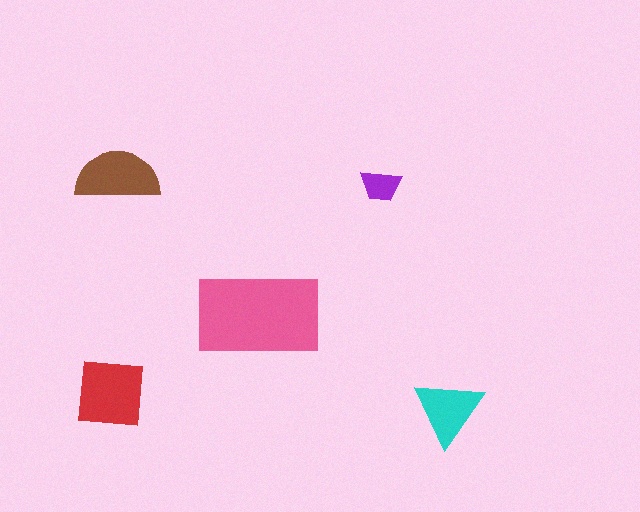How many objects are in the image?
There are 5 objects in the image.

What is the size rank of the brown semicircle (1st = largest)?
3rd.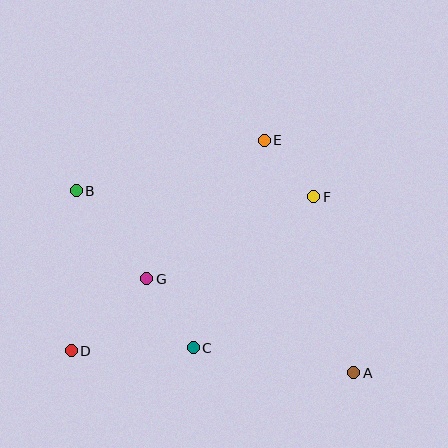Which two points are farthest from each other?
Points A and B are farthest from each other.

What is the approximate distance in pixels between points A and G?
The distance between A and G is approximately 228 pixels.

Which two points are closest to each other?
Points E and F are closest to each other.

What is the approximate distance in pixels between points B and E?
The distance between B and E is approximately 195 pixels.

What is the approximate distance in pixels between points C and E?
The distance between C and E is approximately 219 pixels.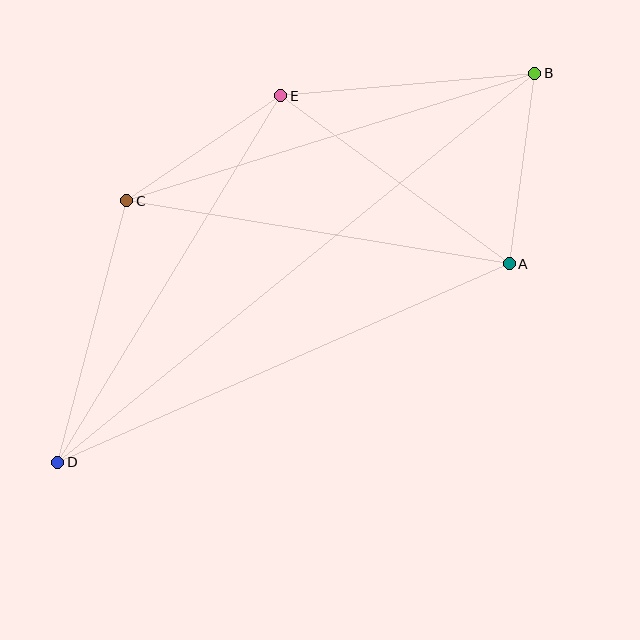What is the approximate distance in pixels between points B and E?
The distance between B and E is approximately 255 pixels.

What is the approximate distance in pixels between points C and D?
The distance between C and D is approximately 270 pixels.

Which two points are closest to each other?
Points C and E are closest to each other.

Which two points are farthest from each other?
Points B and D are farthest from each other.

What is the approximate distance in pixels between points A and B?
The distance between A and B is approximately 192 pixels.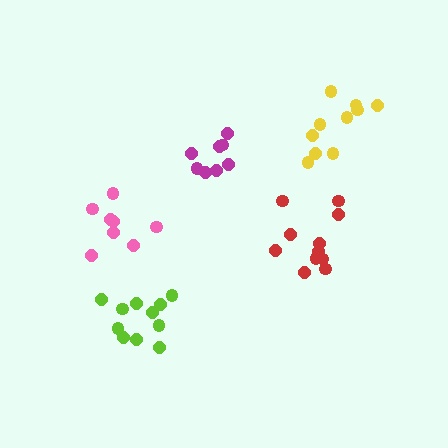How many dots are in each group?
Group 1: 8 dots, Group 2: 8 dots, Group 3: 11 dots, Group 4: 11 dots, Group 5: 10 dots (48 total).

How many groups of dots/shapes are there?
There are 5 groups.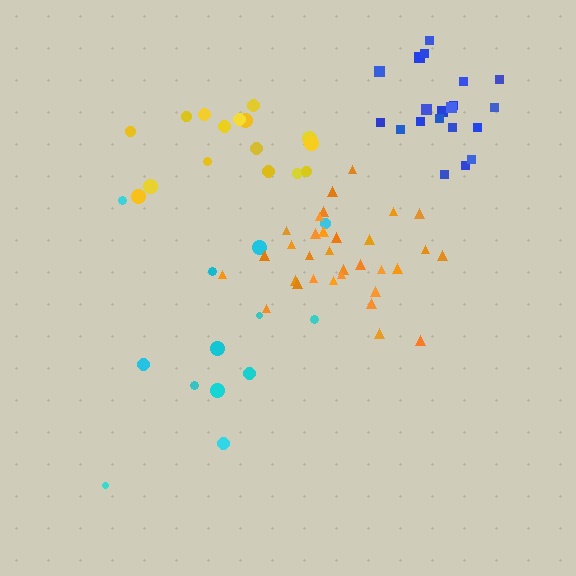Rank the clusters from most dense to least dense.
orange, blue, yellow, cyan.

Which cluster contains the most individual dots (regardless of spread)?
Orange (32).